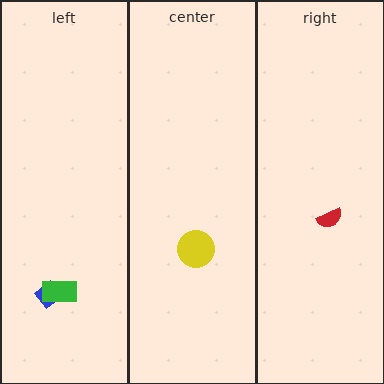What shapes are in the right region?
The red semicircle.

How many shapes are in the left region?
2.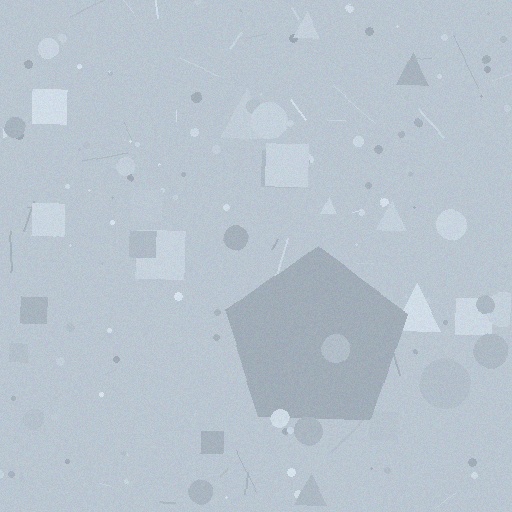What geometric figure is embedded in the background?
A pentagon is embedded in the background.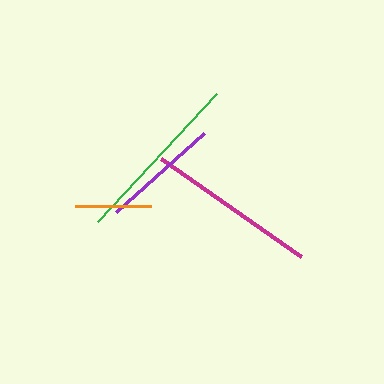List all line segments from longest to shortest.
From longest to shortest: green, magenta, purple, orange.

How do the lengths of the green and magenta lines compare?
The green and magenta lines are approximately the same length.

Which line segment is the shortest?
The orange line is the shortest at approximately 76 pixels.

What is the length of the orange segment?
The orange segment is approximately 76 pixels long.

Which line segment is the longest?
The green line is the longest at approximately 175 pixels.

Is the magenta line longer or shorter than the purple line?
The magenta line is longer than the purple line.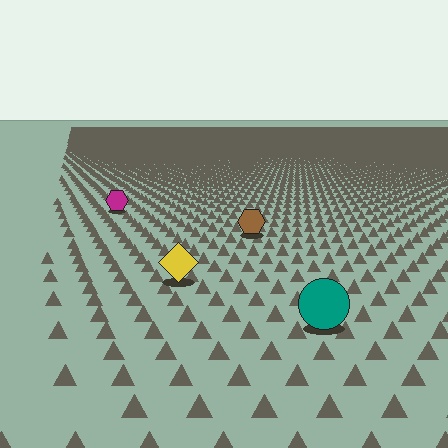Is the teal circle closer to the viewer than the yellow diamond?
Yes. The teal circle is closer — you can tell from the texture gradient: the ground texture is coarser near it.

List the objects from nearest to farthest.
From nearest to farthest: the teal circle, the yellow diamond, the brown hexagon, the magenta hexagon.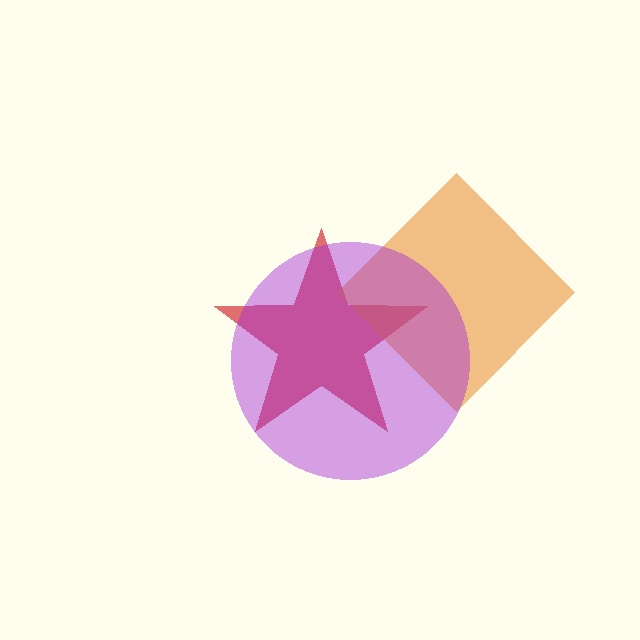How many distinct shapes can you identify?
There are 3 distinct shapes: a red star, an orange diamond, a purple circle.